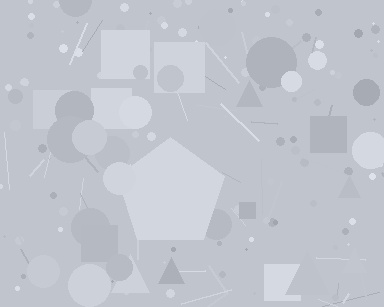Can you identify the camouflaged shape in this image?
The camouflaged shape is a pentagon.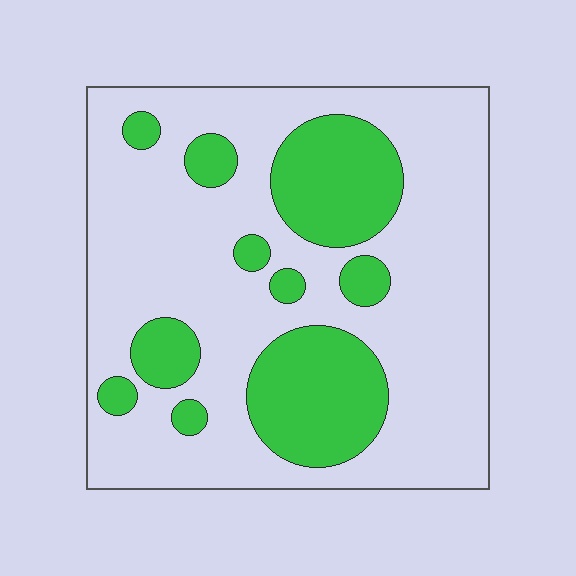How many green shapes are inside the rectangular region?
10.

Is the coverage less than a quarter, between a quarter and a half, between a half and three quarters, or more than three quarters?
Between a quarter and a half.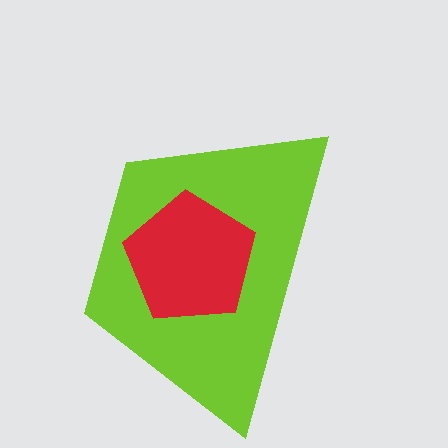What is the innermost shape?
The red pentagon.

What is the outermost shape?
The lime trapezoid.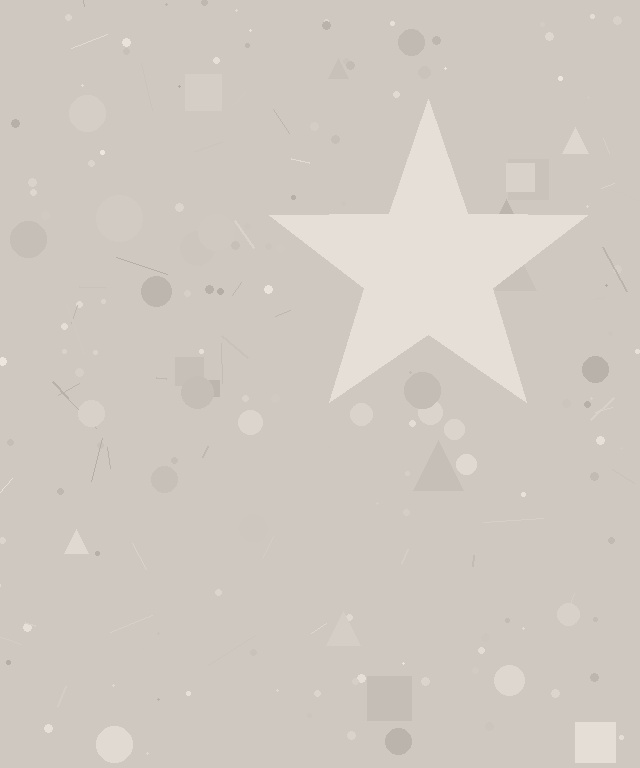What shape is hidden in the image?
A star is hidden in the image.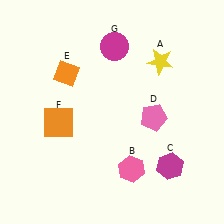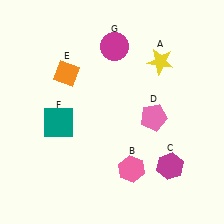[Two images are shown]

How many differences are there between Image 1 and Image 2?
There is 1 difference between the two images.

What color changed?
The square (F) changed from orange in Image 1 to teal in Image 2.